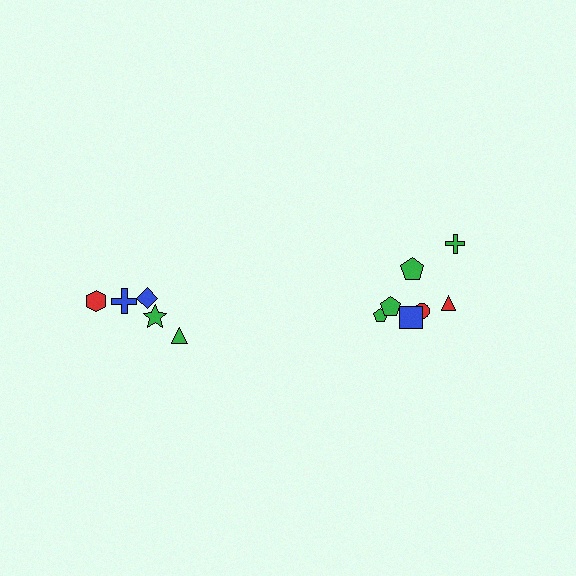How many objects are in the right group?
There are 7 objects.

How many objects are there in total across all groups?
There are 12 objects.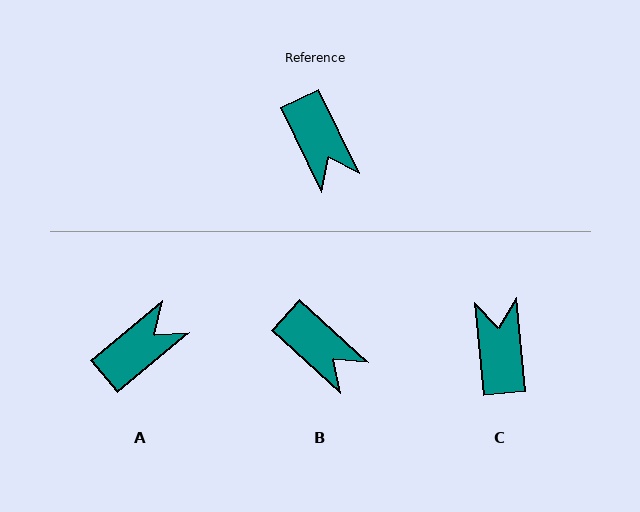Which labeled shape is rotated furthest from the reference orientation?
C, about 160 degrees away.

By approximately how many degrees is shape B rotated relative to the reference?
Approximately 22 degrees counter-clockwise.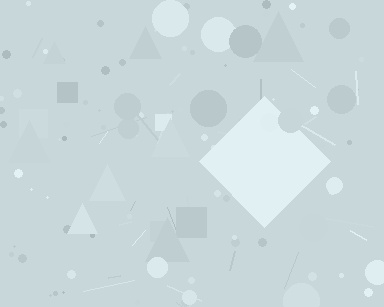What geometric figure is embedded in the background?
A diamond is embedded in the background.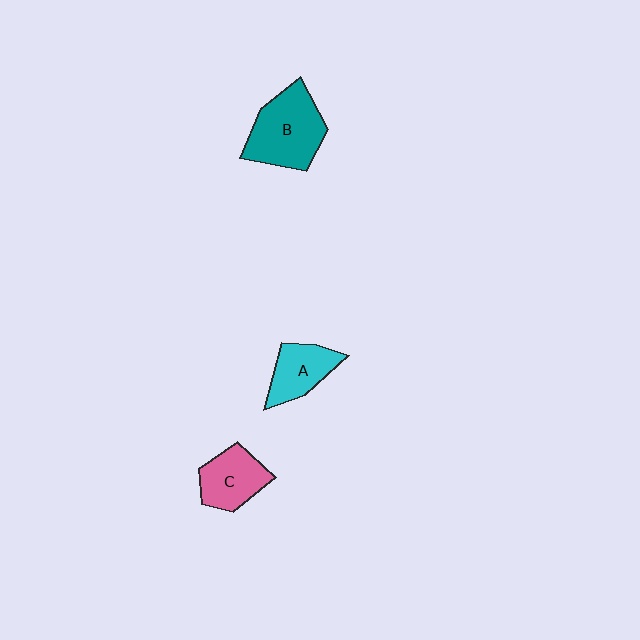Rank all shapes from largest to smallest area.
From largest to smallest: B (teal), C (pink), A (cyan).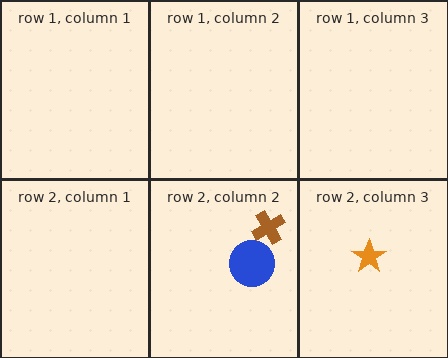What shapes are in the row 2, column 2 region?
The blue circle, the brown cross.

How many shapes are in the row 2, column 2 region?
2.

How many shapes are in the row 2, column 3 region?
1.